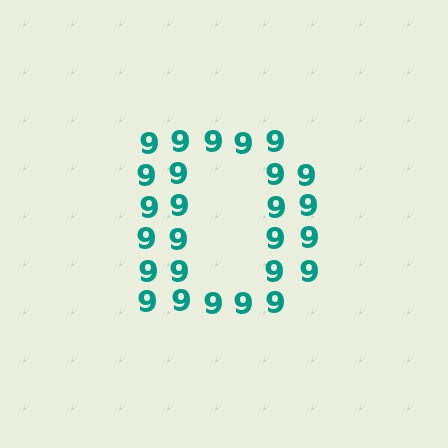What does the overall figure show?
The overall figure shows the letter D.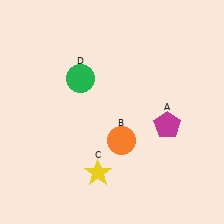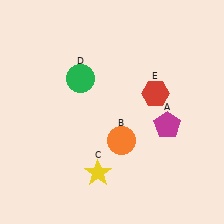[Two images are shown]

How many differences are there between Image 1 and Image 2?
There is 1 difference between the two images.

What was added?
A red hexagon (E) was added in Image 2.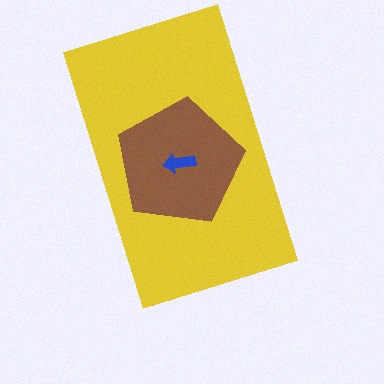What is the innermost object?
The blue arrow.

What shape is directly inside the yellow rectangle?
The brown pentagon.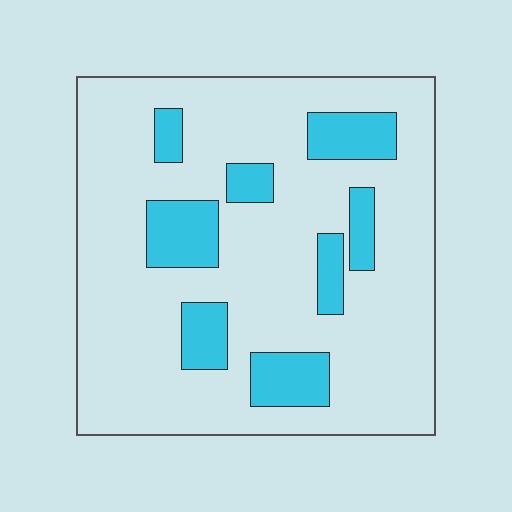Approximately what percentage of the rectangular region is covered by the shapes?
Approximately 20%.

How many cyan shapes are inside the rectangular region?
8.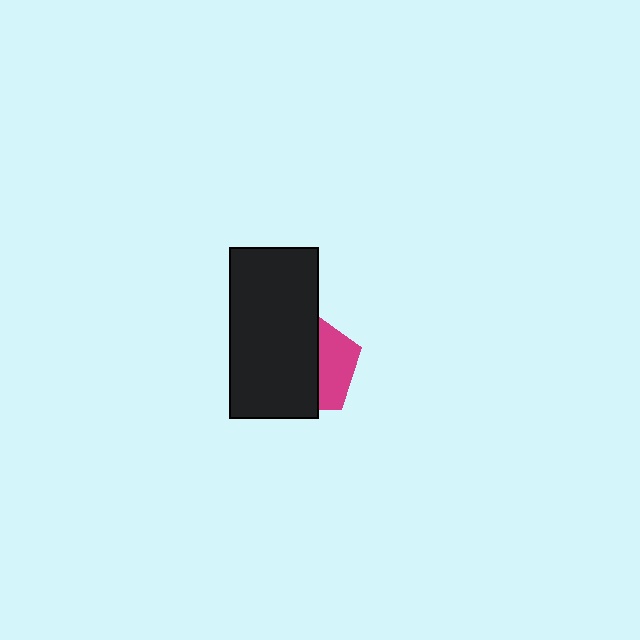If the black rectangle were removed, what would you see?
You would see the complete magenta pentagon.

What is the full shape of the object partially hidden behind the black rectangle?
The partially hidden object is a magenta pentagon.